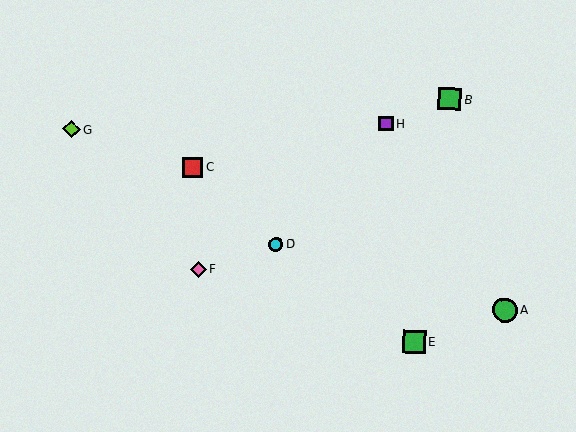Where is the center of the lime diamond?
The center of the lime diamond is at (71, 129).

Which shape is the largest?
The green circle (labeled A) is the largest.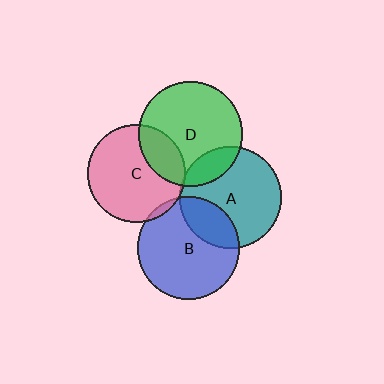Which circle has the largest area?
Circle D (green).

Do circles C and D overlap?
Yes.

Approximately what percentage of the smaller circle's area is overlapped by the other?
Approximately 25%.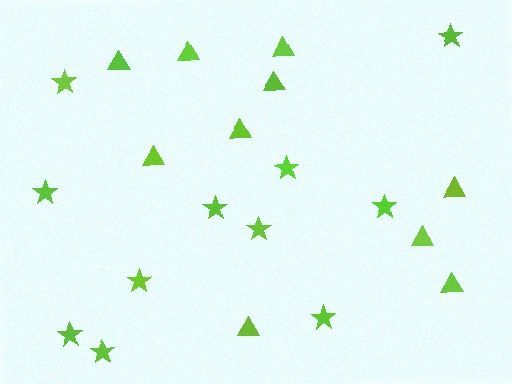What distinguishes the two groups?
There are 2 groups: one group of stars (11) and one group of triangles (10).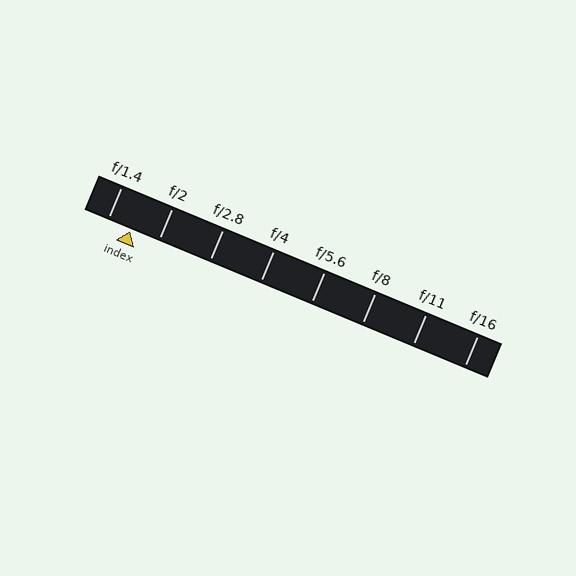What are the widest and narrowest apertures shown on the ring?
The widest aperture shown is f/1.4 and the narrowest is f/16.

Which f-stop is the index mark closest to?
The index mark is closest to f/1.4.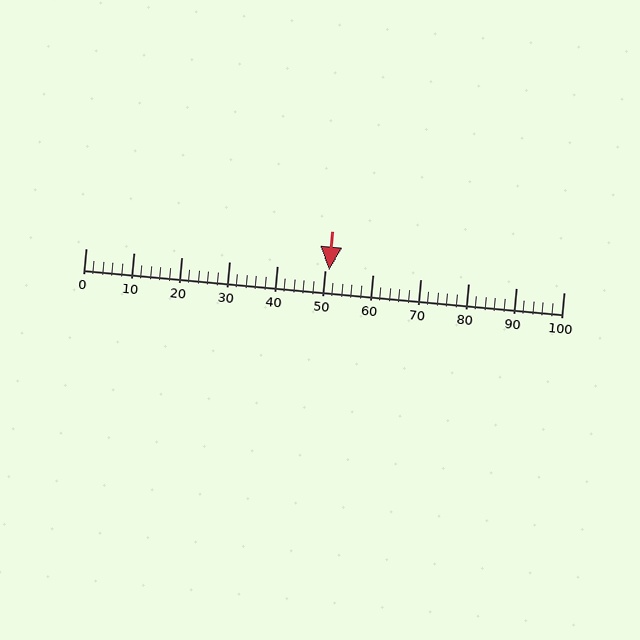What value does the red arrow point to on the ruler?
The red arrow points to approximately 51.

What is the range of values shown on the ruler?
The ruler shows values from 0 to 100.